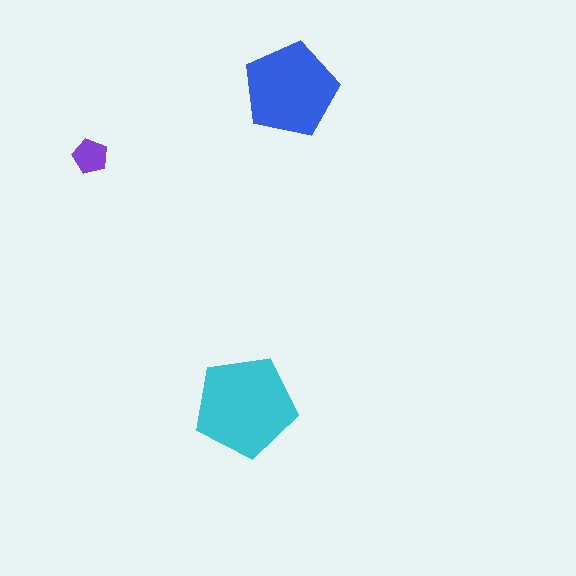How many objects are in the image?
There are 3 objects in the image.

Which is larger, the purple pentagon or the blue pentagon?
The blue one.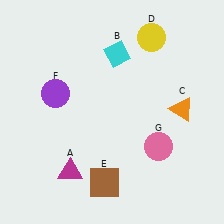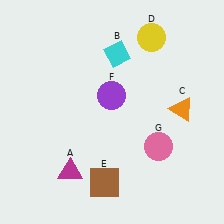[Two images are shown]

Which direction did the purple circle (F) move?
The purple circle (F) moved right.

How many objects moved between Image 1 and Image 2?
1 object moved between the two images.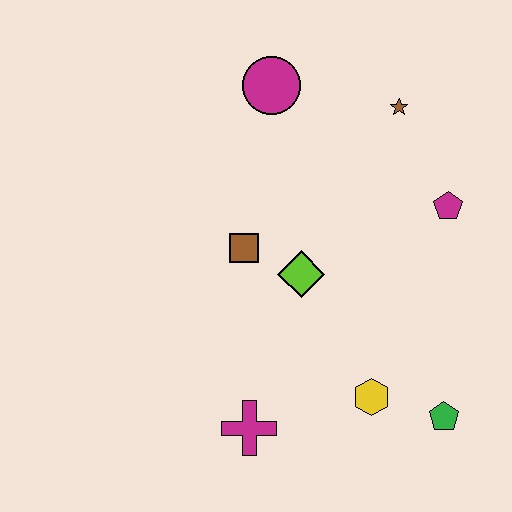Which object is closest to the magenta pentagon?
The brown star is closest to the magenta pentagon.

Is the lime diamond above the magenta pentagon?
No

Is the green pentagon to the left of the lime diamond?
No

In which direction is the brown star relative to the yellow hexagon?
The brown star is above the yellow hexagon.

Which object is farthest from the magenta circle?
The green pentagon is farthest from the magenta circle.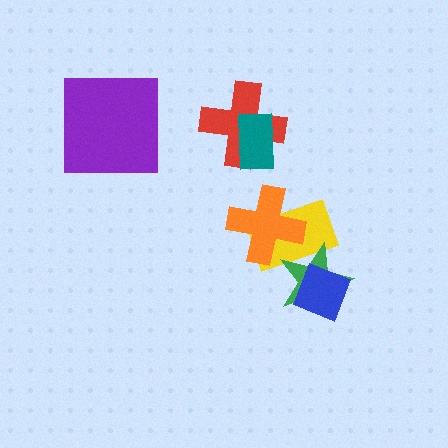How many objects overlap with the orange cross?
1 object overlaps with the orange cross.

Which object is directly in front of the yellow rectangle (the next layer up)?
The green star is directly in front of the yellow rectangle.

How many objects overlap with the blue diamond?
2 objects overlap with the blue diamond.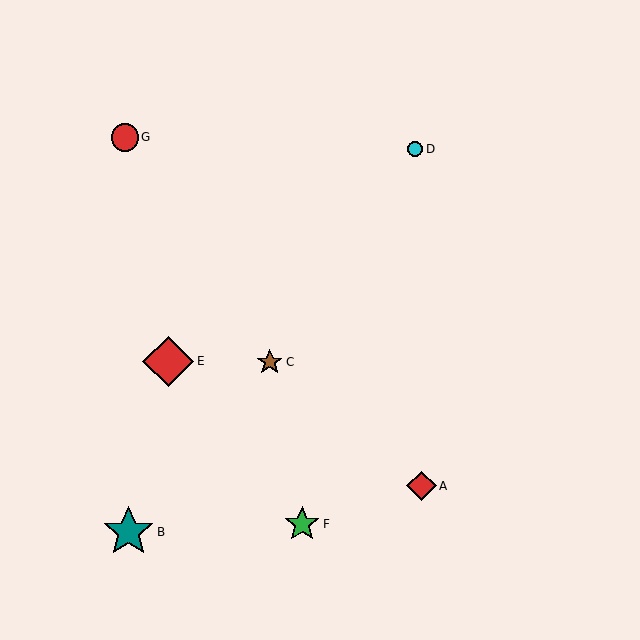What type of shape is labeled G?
Shape G is a red circle.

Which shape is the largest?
The teal star (labeled B) is the largest.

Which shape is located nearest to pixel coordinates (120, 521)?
The teal star (labeled B) at (128, 532) is nearest to that location.